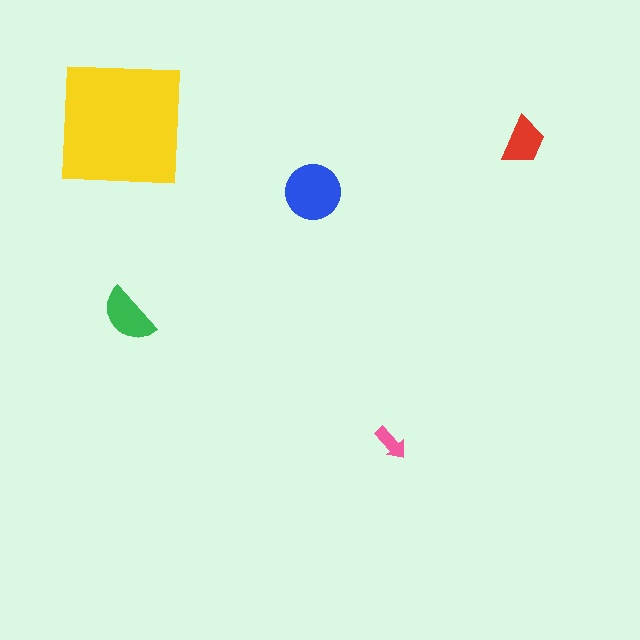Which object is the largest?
The yellow square.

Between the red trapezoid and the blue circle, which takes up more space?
The blue circle.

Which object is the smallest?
The pink arrow.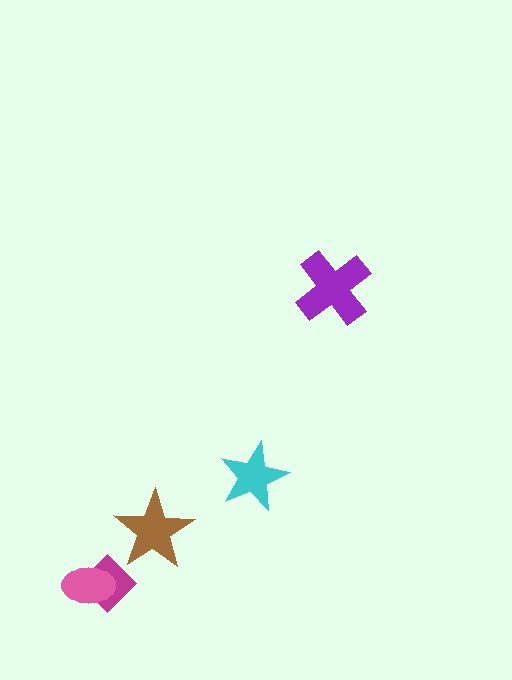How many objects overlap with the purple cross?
0 objects overlap with the purple cross.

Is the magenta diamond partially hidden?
Yes, it is partially covered by another shape.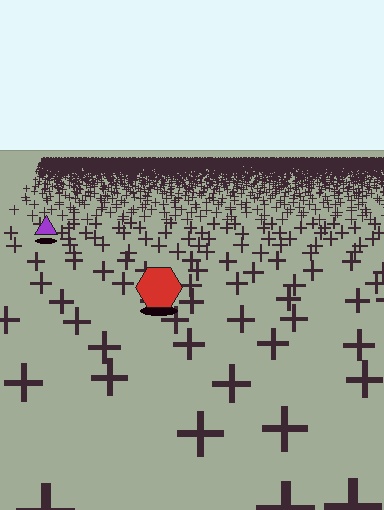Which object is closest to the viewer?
The red hexagon is closest. The texture marks near it are larger and more spread out.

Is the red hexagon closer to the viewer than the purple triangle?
Yes. The red hexagon is closer — you can tell from the texture gradient: the ground texture is coarser near it.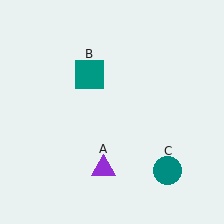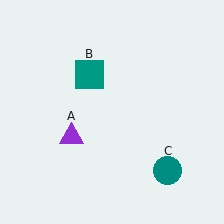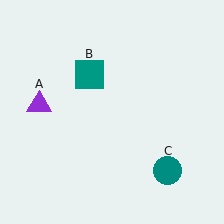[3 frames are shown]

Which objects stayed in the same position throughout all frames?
Teal square (object B) and teal circle (object C) remained stationary.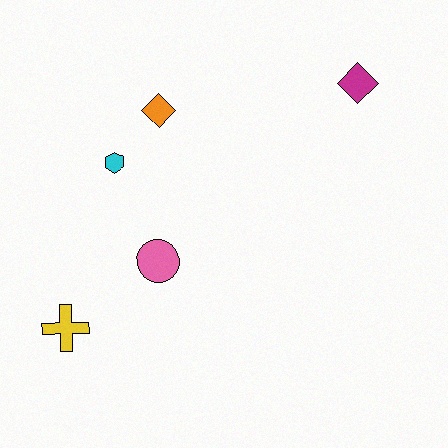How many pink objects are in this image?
There is 1 pink object.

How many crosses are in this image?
There is 1 cross.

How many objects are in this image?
There are 5 objects.